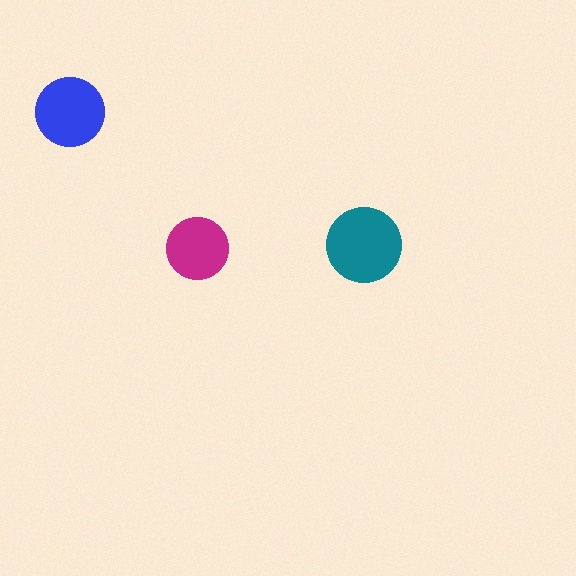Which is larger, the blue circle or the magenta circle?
The blue one.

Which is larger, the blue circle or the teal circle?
The teal one.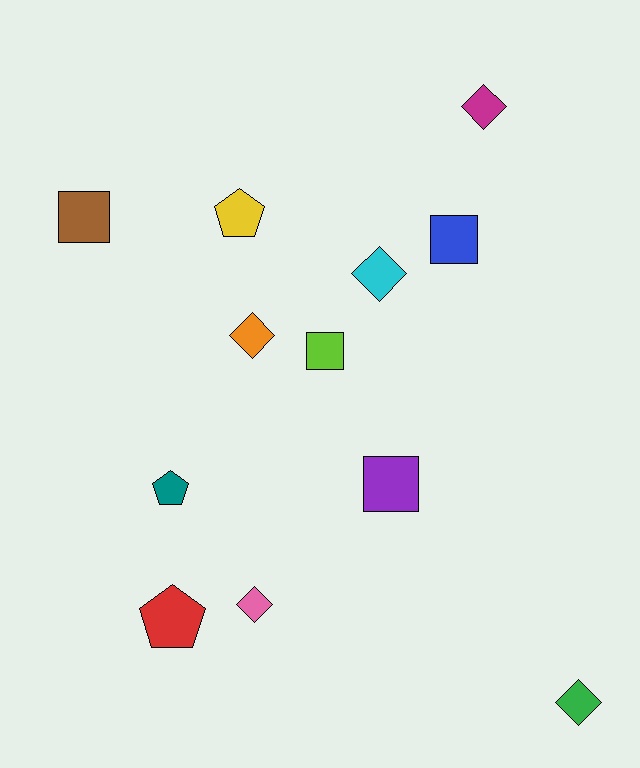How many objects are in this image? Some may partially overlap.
There are 12 objects.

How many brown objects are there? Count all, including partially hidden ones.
There is 1 brown object.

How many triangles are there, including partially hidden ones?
There are no triangles.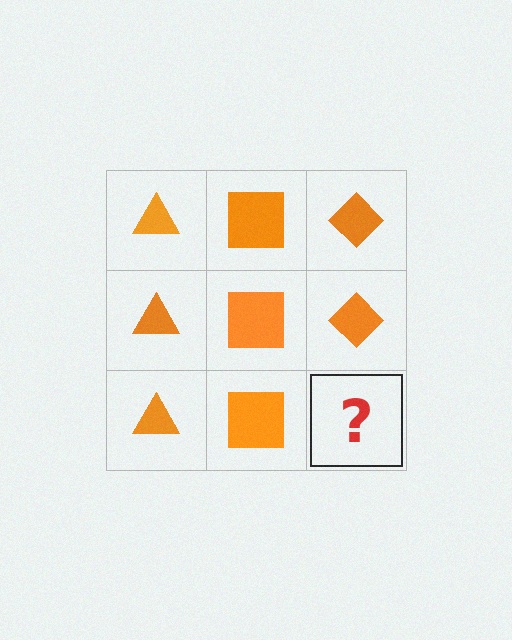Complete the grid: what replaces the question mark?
The question mark should be replaced with an orange diamond.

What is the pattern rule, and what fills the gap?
The rule is that each column has a consistent shape. The gap should be filled with an orange diamond.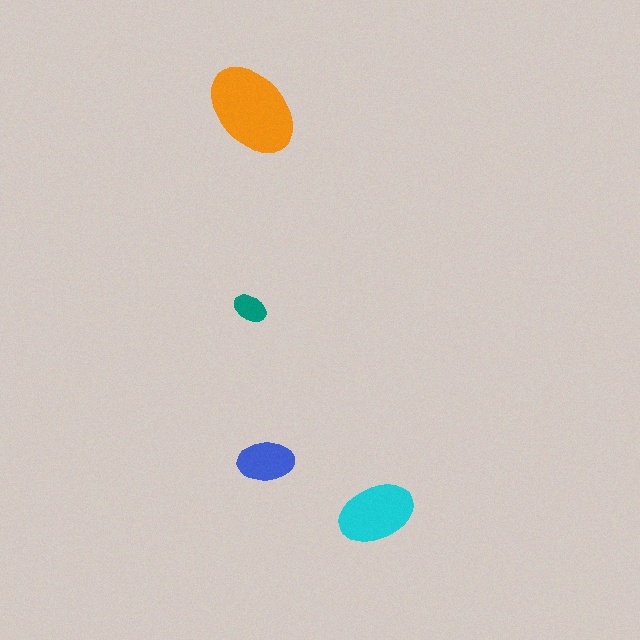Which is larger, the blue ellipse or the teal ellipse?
The blue one.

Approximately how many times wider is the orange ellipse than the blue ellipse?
About 1.5 times wider.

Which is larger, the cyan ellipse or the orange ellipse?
The orange one.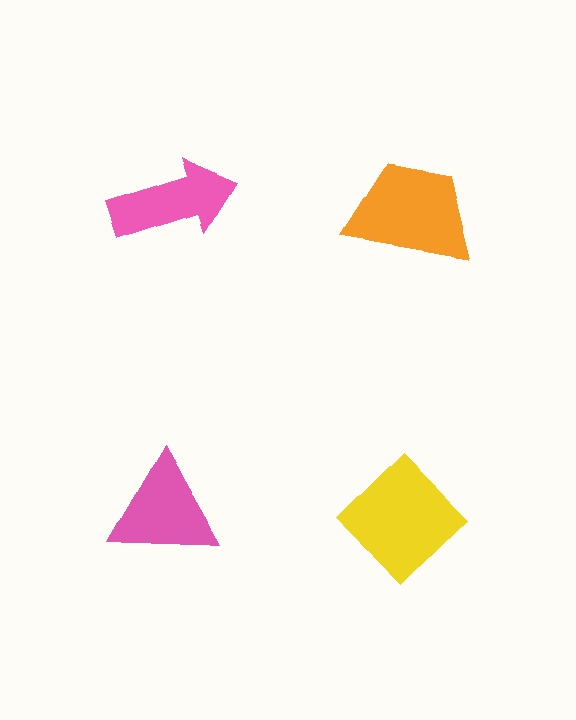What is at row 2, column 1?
A pink triangle.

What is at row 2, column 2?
A yellow diamond.